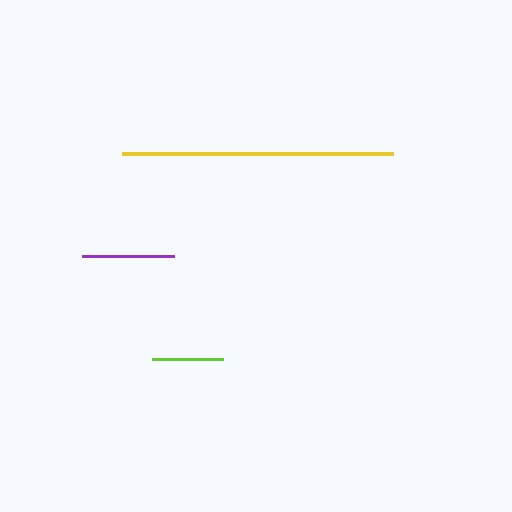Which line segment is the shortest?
The lime line is the shortest at approximately 71 pixels.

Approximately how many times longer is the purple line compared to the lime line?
The purple line is approximately 1.3 times the length of the lime line.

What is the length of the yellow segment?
The yellow segment is approximately 272 pixels long.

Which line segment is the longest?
The yellow line is the longest at approximately 272 pixels.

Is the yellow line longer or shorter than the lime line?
The yellow line is longer than the lime line.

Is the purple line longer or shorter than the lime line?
The purple line is longer than the lime line.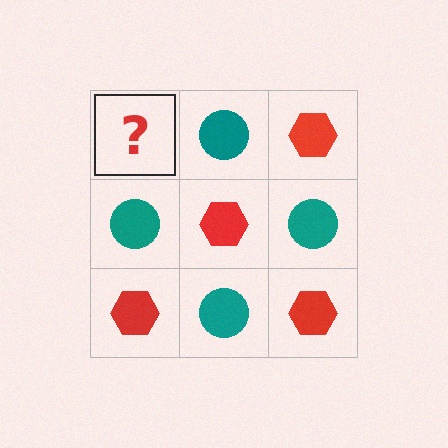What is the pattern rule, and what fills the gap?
The rule is that it alternates red hexagon and teal circle in a checkerboard pattern. The gap should be filled with a red hexagon.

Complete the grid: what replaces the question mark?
The question mark should be replaced with a red hexagon.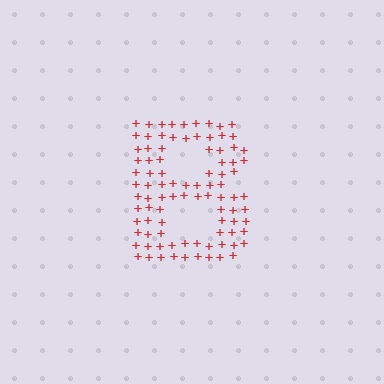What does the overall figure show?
The overall figure shows the letter B.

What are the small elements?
The small elements are plus signs.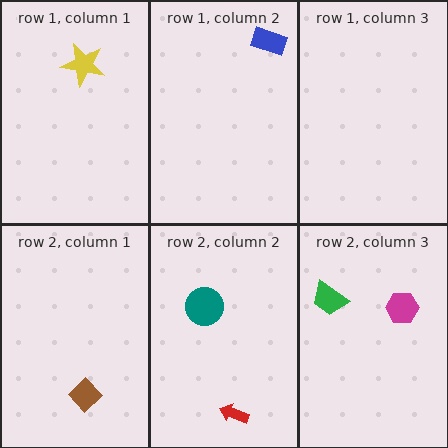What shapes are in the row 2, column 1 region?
The brown diamond.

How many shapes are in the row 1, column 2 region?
1.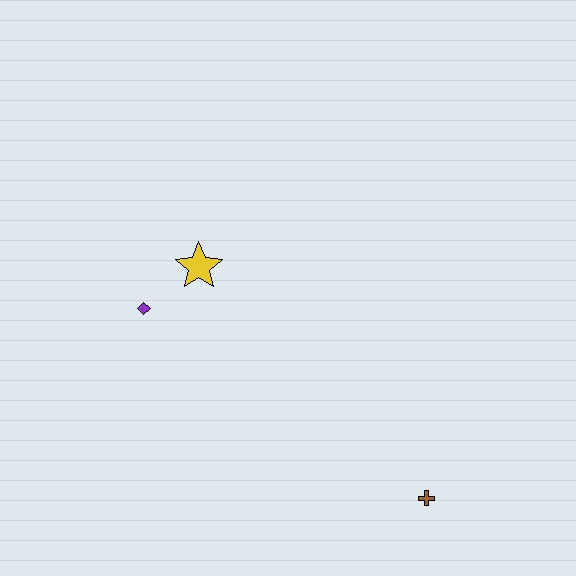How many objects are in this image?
There are 3 objects.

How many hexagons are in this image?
There are no hexagons.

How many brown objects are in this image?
There is 1 brown object.